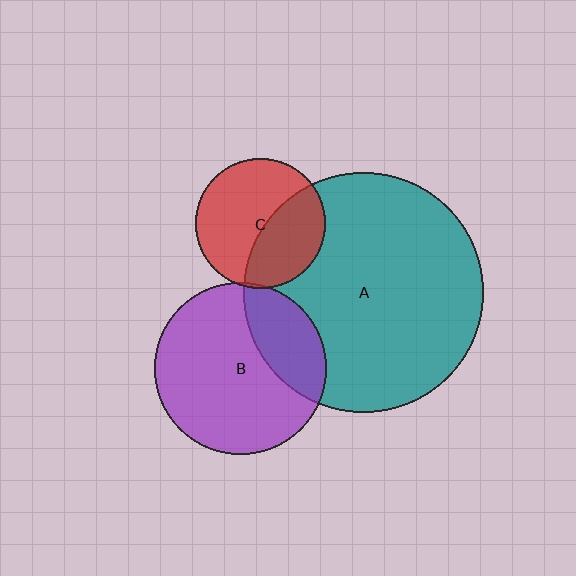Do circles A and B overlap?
Yes.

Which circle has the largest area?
Circle A (teal).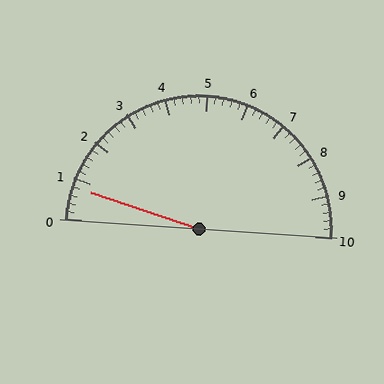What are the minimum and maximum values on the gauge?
The gauge ranges from 0 to 10.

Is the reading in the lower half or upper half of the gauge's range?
The reading is in the lower half of the range (0 to 10).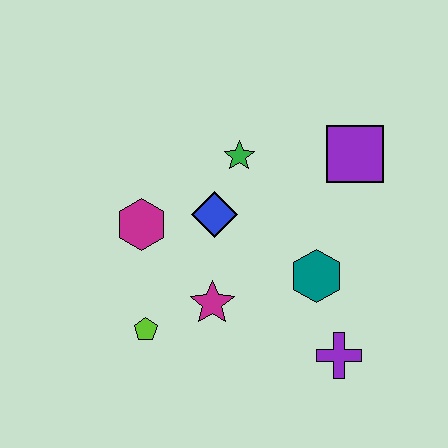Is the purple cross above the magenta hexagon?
No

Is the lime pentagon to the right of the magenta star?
No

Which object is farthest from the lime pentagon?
The purple square is farthest from the lime pentagon.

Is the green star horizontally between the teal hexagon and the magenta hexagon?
Yes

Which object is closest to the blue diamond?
The green star is closest to the blue diamond.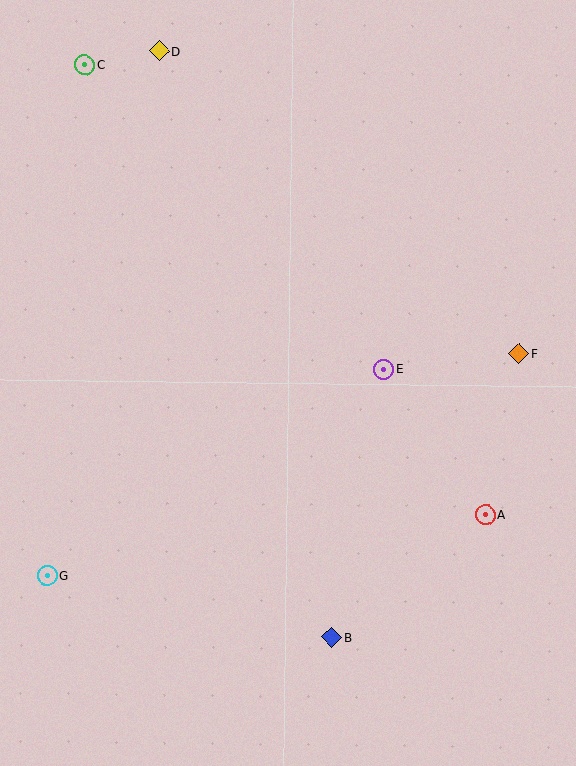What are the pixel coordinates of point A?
Point A is at (486, 515).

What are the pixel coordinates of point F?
Point F is at (519, 354).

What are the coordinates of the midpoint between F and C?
The midpoint between F and C is at (302, 209).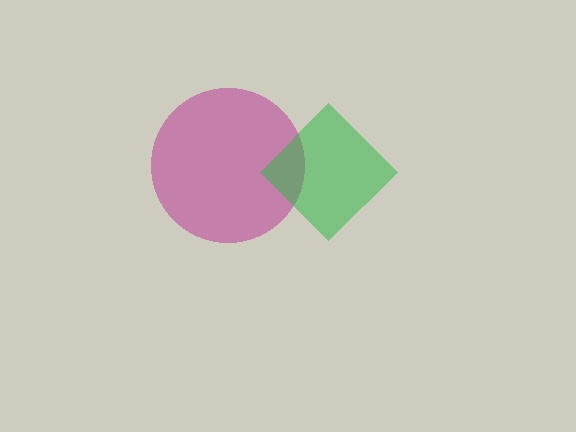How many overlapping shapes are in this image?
There are 2 overlapping shapes in the image.